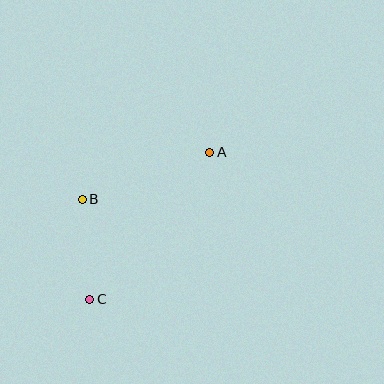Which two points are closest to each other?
Points B and C are closest to each other.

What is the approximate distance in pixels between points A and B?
The distance between A and B is approximately 136 pixels.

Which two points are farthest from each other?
Points A and C are farthest from each other.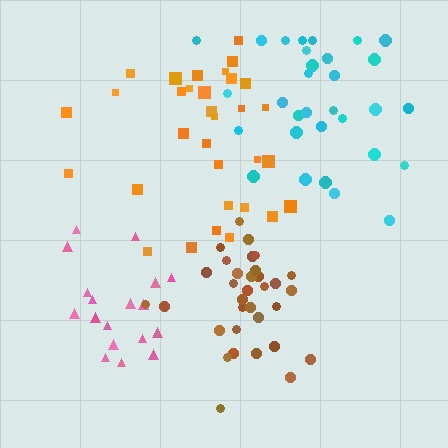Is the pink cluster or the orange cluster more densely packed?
Pink.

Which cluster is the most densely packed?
Brown.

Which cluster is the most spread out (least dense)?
Cyan.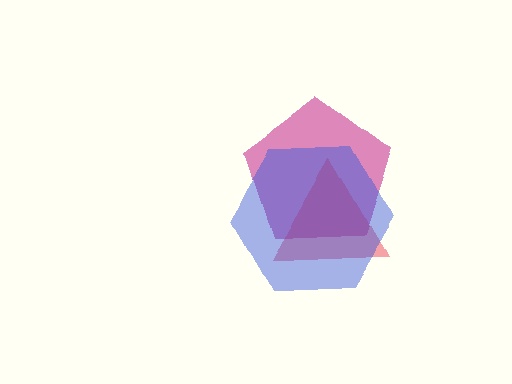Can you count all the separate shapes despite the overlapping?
Yes, there are 3 separate shapes.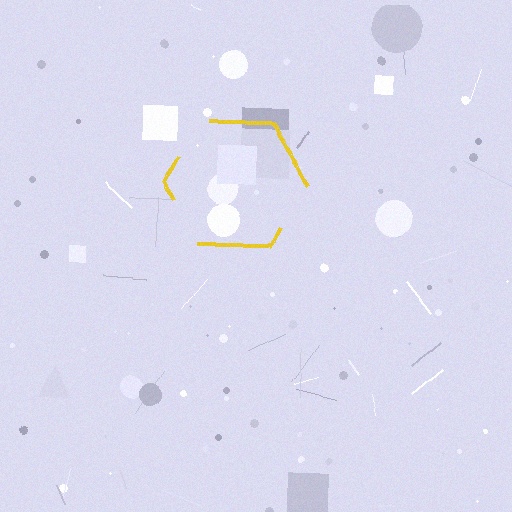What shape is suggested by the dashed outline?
The dashed outline suggests a hexagon.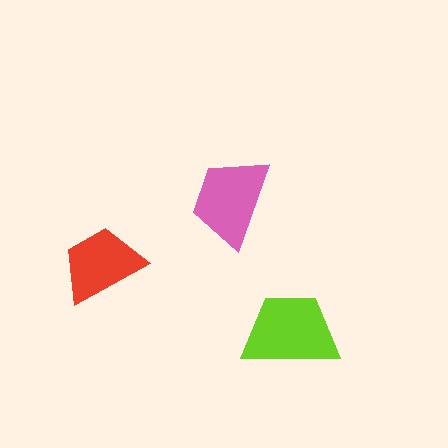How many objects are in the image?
There are 3 objects in the image.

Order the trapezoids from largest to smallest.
the lime one, the pink one, the red one.